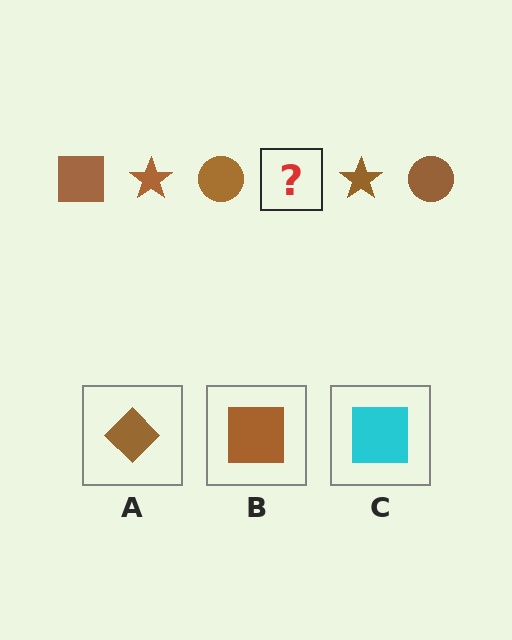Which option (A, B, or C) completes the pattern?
B.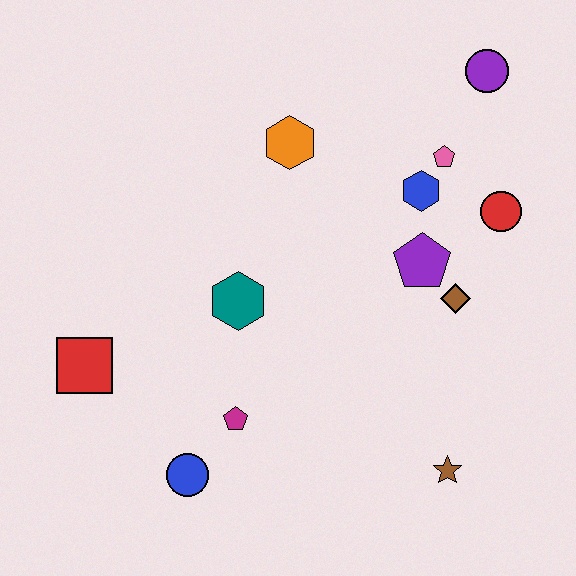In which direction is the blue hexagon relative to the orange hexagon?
The blue hexagon is to the right of the orange hexagon.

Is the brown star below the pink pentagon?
Yes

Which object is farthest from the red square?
The purple circle is farthest from the red square.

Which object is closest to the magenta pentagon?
The blue circle is closest to the magenta pentagon.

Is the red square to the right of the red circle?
No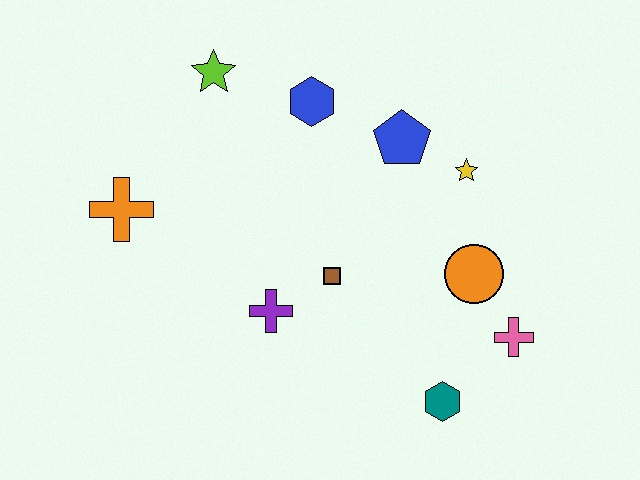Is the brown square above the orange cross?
No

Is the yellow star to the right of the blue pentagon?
Yes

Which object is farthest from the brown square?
The lime star is farthest from the brown square.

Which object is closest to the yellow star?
The blue pentagon is closest to the yellow star.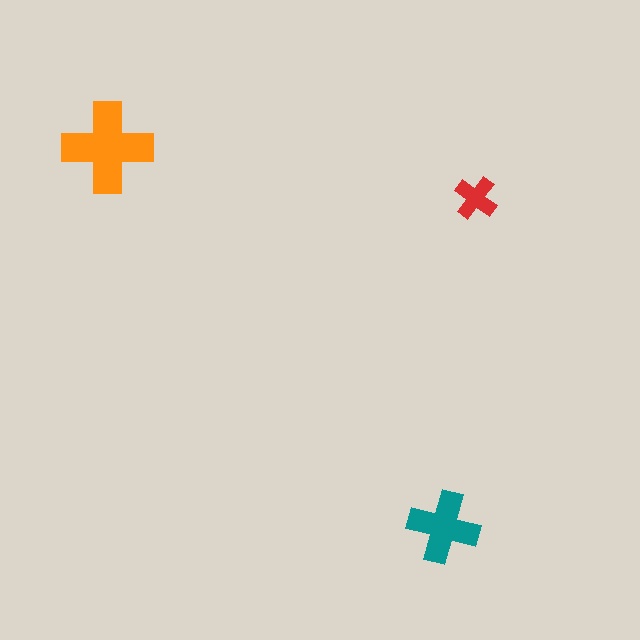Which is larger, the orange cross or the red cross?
The orange one.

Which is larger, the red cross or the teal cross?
The teal one.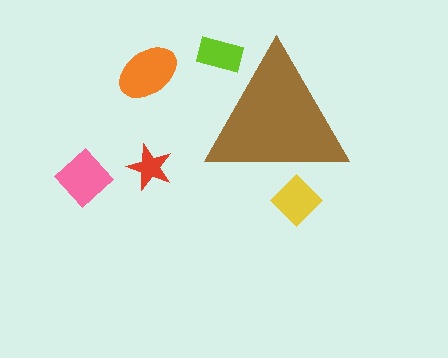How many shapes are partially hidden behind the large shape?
2 shapes are partially hidden.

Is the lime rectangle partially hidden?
Yes, the lime rectangle is partially hidden behind the brown triangle.